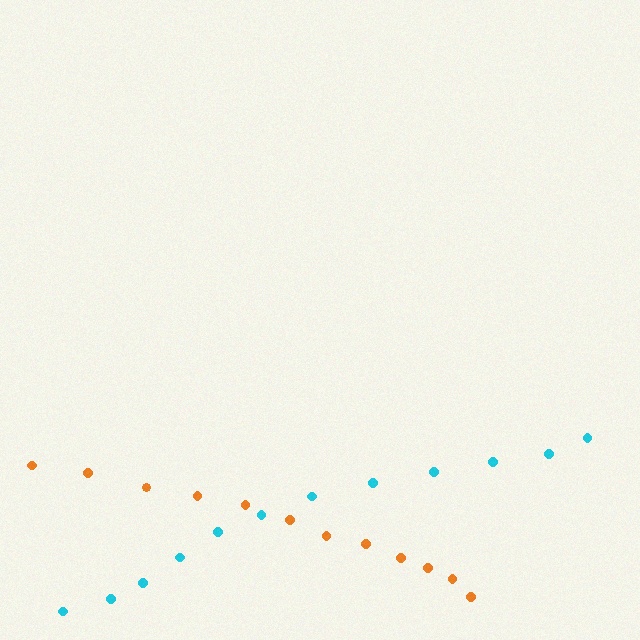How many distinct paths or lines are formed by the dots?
There are 2 distinct paths.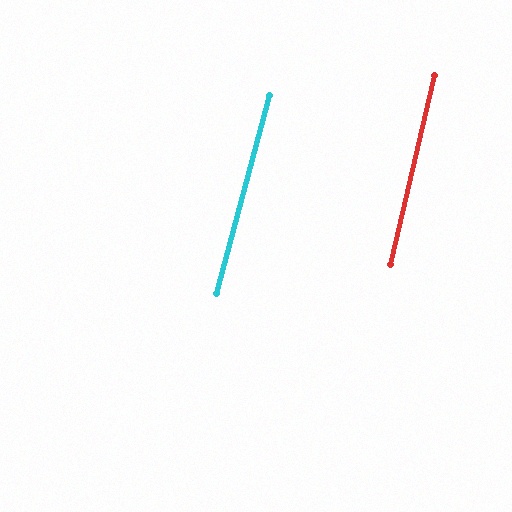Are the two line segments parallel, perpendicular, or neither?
Parallel — their directions differ by only 1.9°.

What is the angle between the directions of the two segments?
Approximately 2 degrees.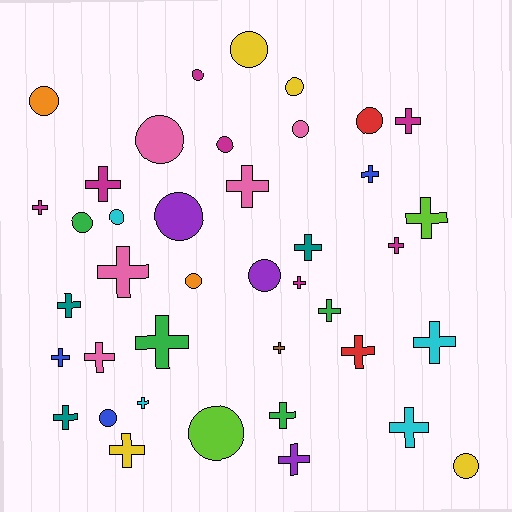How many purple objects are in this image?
There are 3 purple objects.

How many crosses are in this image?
There are 24 crosses.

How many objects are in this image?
There are 40 objects.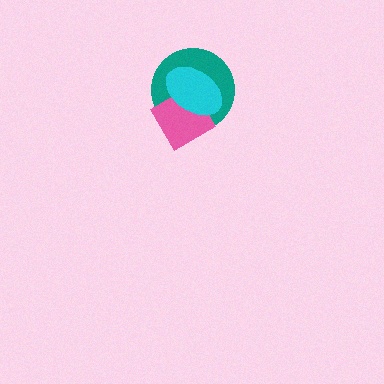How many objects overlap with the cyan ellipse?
2 objects overlap with the cyan ellipse.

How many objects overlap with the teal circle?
2 objects overlap with the teal circle.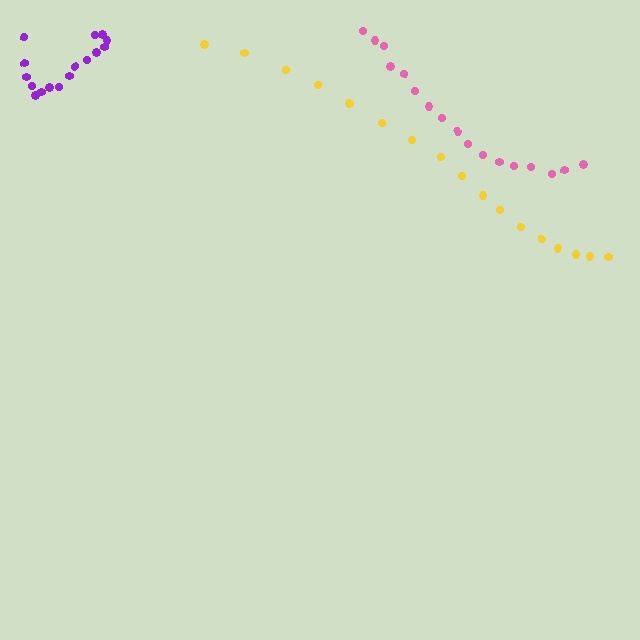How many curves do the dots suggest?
There are 3 distinct paths.